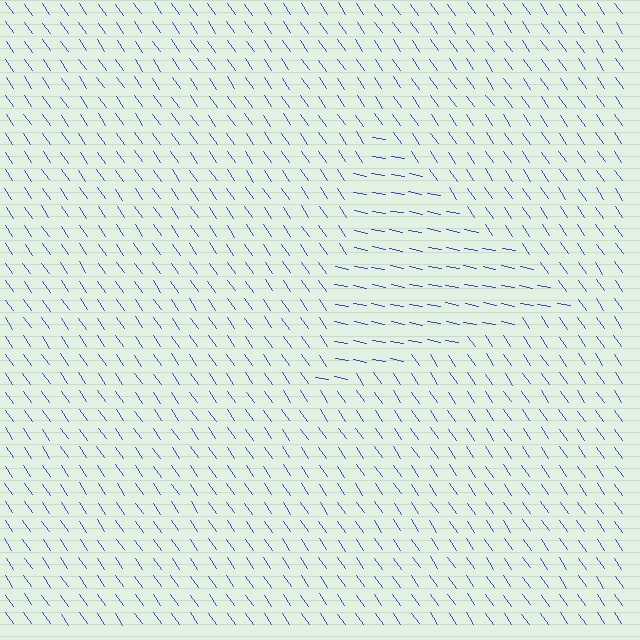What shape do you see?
I see a triangle.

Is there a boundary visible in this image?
Yes, there is a texture boundary formed by a change in line orientation.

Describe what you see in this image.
The image is filled with small blue line segments. A triangle region in the image has lines oriented differently from the surrounding lines, creating a visible texture boundary.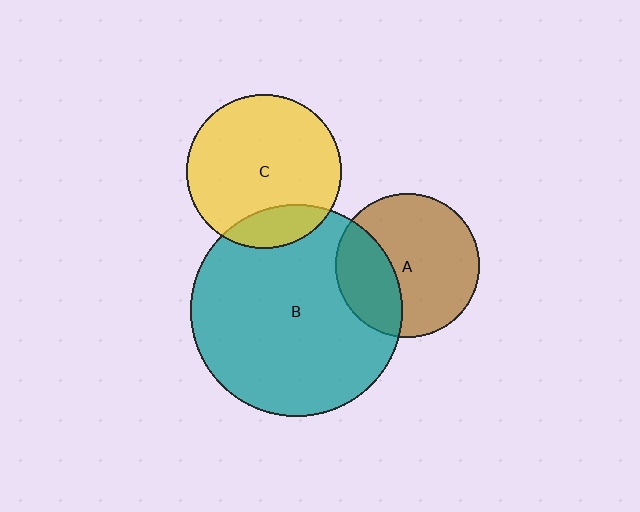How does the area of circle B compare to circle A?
Approximately 2.2 times.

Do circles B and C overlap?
Yes.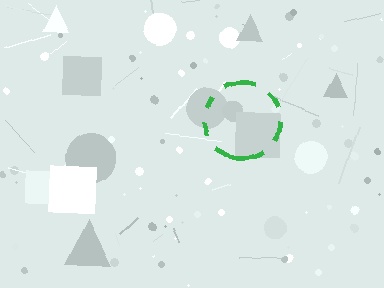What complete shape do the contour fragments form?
The contour fragments form a circle.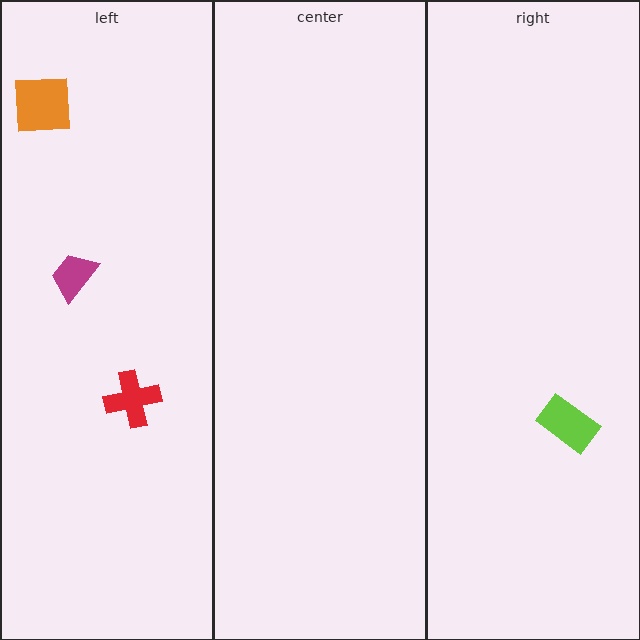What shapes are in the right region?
The lime rectangle.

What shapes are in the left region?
The orange square, the red cross, the magenta trapezoid.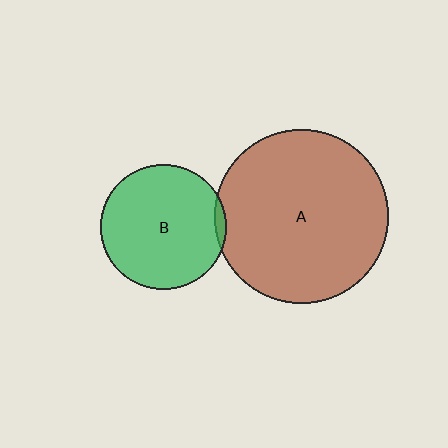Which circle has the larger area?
Circle A (brown).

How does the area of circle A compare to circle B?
Approximately 1.9 times.